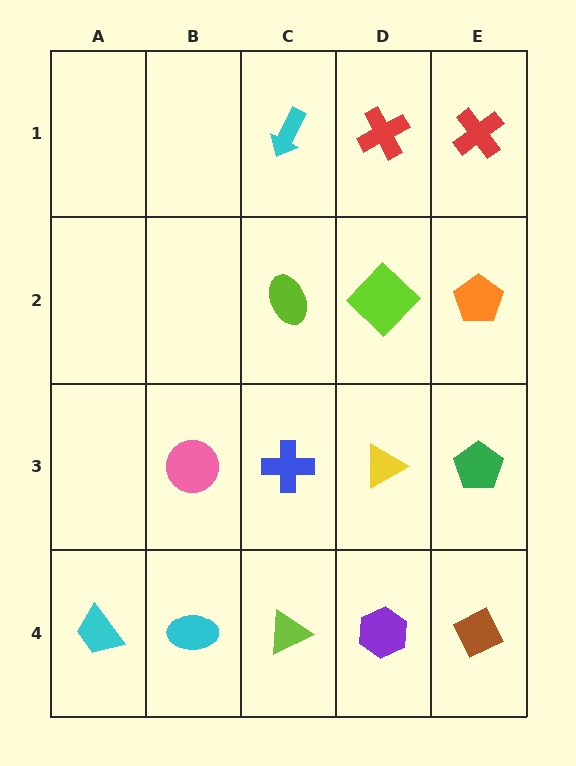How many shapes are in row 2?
3 shapes.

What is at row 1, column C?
A cyan arrow.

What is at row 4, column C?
A lime triangle.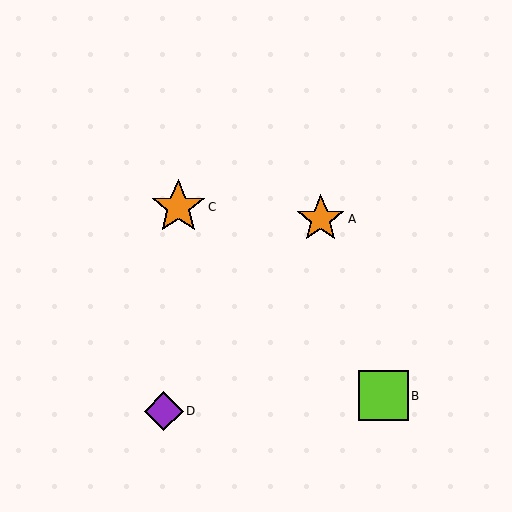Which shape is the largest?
The orange star (labeled C) is the largest.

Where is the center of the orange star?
The center of the orange star is at (178, 207).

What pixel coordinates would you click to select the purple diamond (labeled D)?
Click at (164, 411) to select the purple diamond D.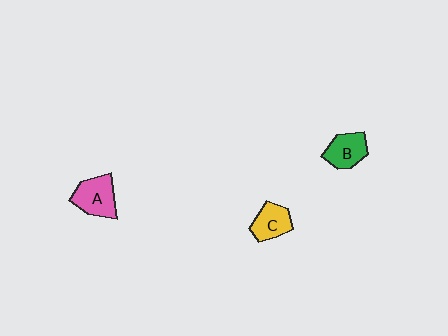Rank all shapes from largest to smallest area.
From largest to smallest: A (pink), B (green), C (yellow).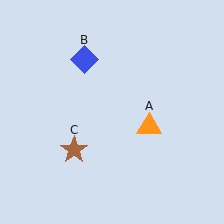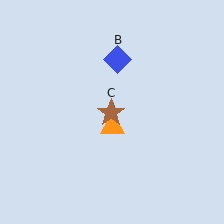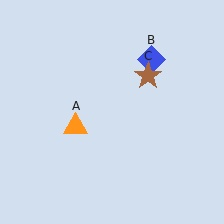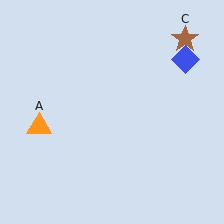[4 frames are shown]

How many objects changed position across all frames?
3 objects changed position: orange triangle (object A), blue diamond (object B), brown star (object C).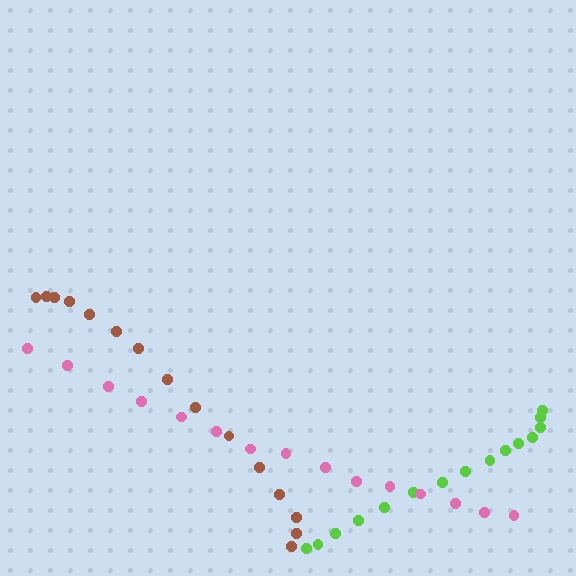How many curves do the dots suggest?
There are 3 distinct paths.